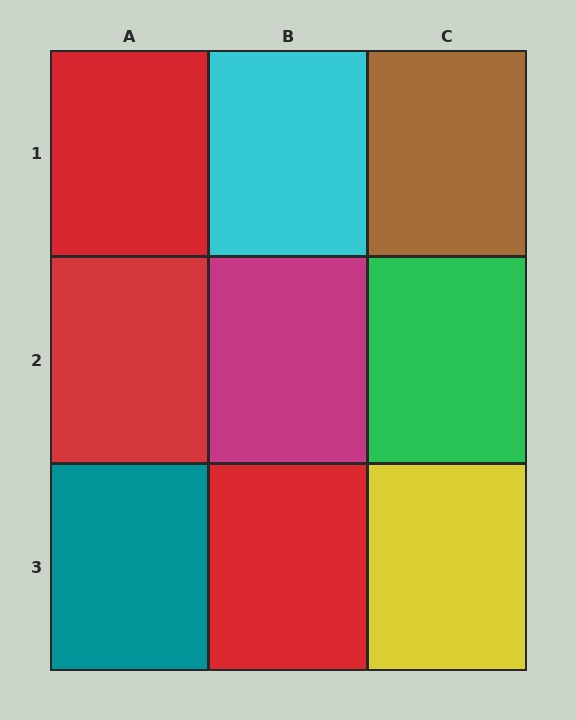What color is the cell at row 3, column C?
Yellow.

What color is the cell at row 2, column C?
Green.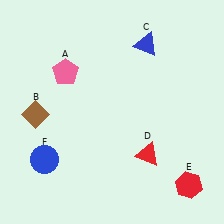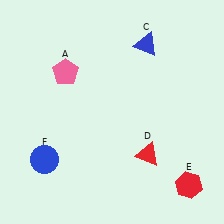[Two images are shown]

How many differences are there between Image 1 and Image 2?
There is 1 difference between the two images.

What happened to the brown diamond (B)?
The brown diamond (B) was removed in Image 2. It was in the bottom-left area of Image 1.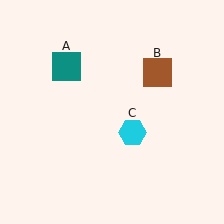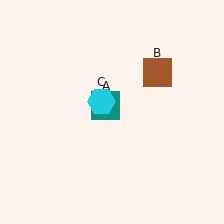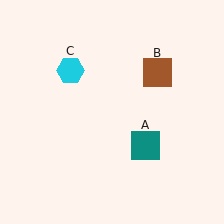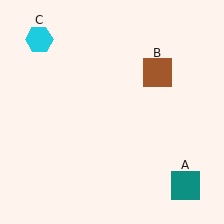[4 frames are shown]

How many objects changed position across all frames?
2 objects changed position: teal square (object A), cyan hexagon (object C).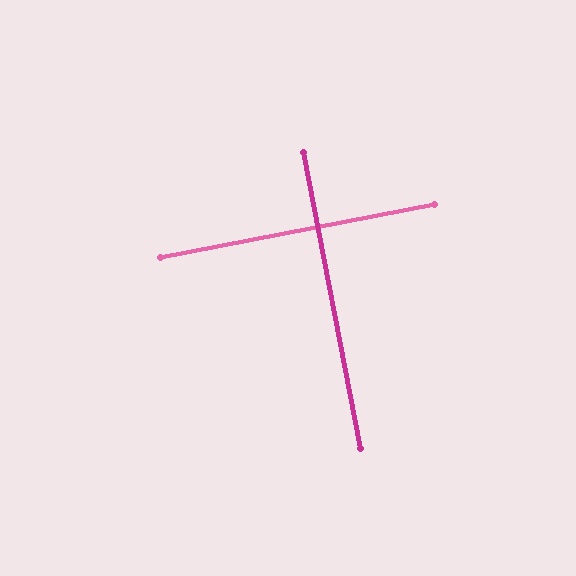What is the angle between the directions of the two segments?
Approximately 90 degrees.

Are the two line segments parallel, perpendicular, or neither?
Perpendicular — they meet at approximately 90°.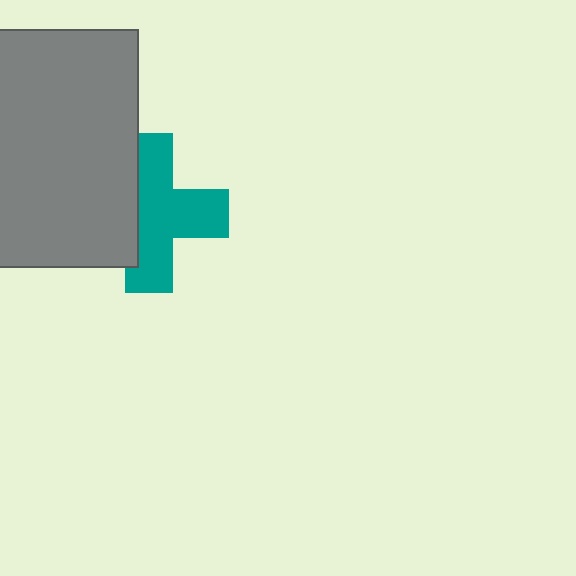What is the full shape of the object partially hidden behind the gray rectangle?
The partially hidden object is a teal cross.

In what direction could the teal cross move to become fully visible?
The teal cross could move right. That would shift it out from behind the gray rectangle entirely.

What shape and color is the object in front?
The object in front is a gray rectangle.